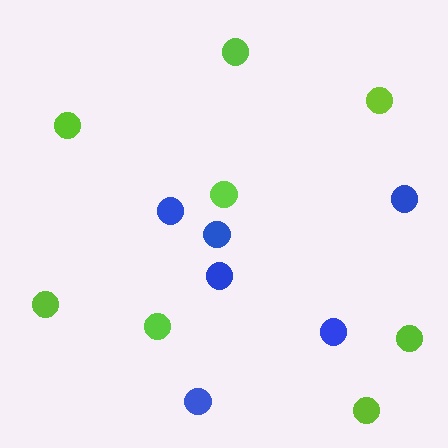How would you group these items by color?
There are 2 groups: one group of lime circles (8) and one group of blue circles (6).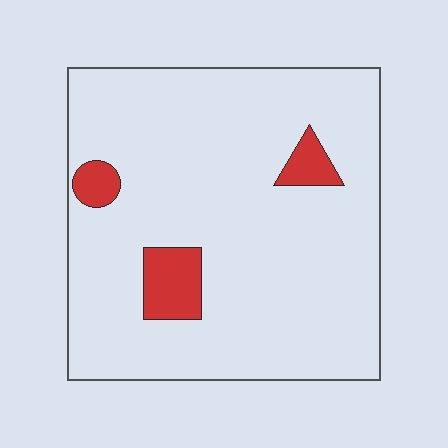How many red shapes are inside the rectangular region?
3.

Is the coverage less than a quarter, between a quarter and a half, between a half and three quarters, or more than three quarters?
Less than a quarter.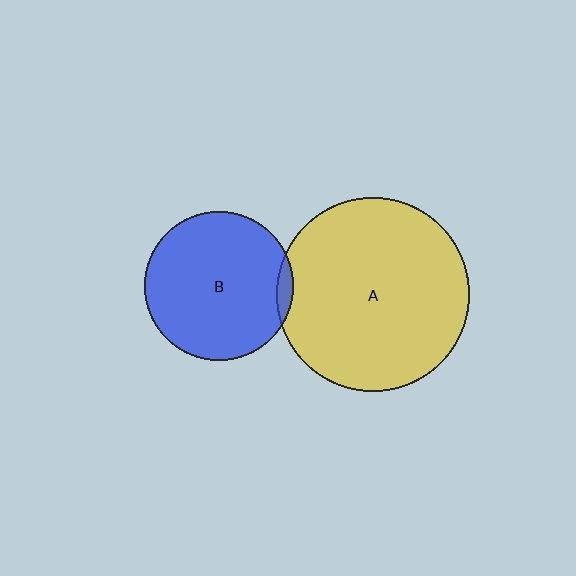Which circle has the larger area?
Circle A (yellow).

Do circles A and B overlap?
Yes.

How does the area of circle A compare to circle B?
Approximately 1.7 times.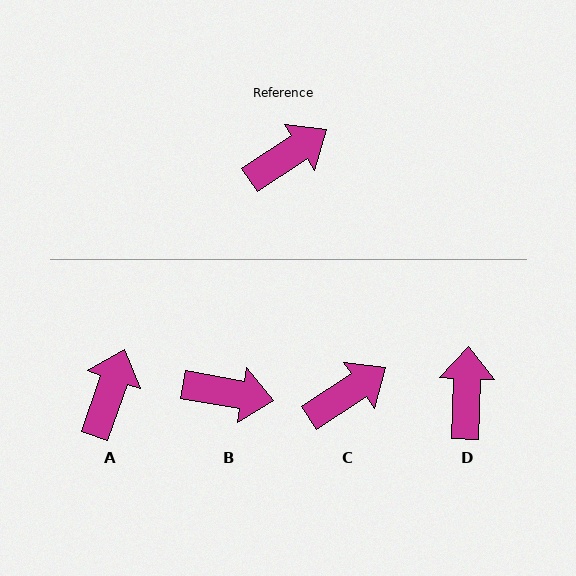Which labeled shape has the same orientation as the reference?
C.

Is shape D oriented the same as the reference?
No, it is off by about 54 degrees.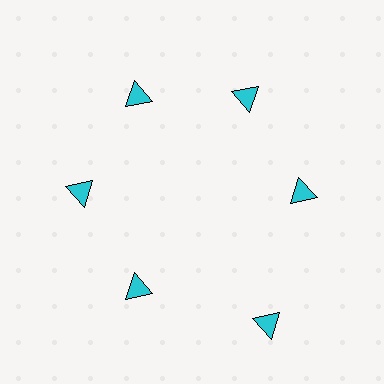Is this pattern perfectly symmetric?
No. The 6 cyan triangles are arranged in a ring, but one element near the 5 o'clock position is pushed outward from the center, breaking the 6-fold rotational symmetry.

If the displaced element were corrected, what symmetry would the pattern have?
It would have 6-fold rotational symmetry — the pattern would map onto itself every 60 degrees.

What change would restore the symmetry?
The symmetry would be restored by moving it inward, back onto the ring so that all 6 triangles sit at equal angles and equal distance from the center.